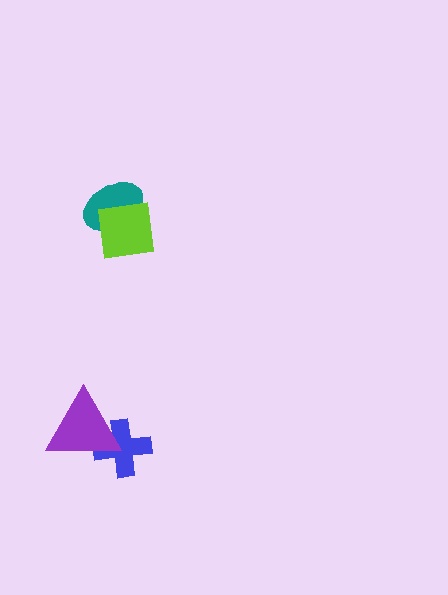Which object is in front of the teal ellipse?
The lime square is in front of the teal ellipse.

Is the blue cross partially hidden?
Yes, it is partially covered by another shape.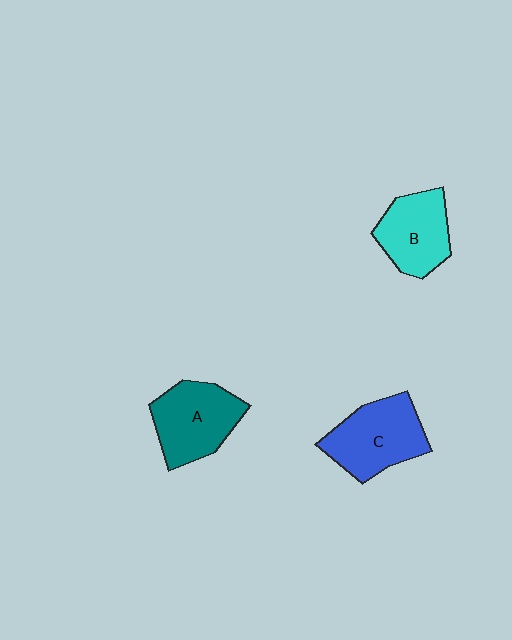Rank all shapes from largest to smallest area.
From largest to smallest: C (blue), A (teal), B (cyan).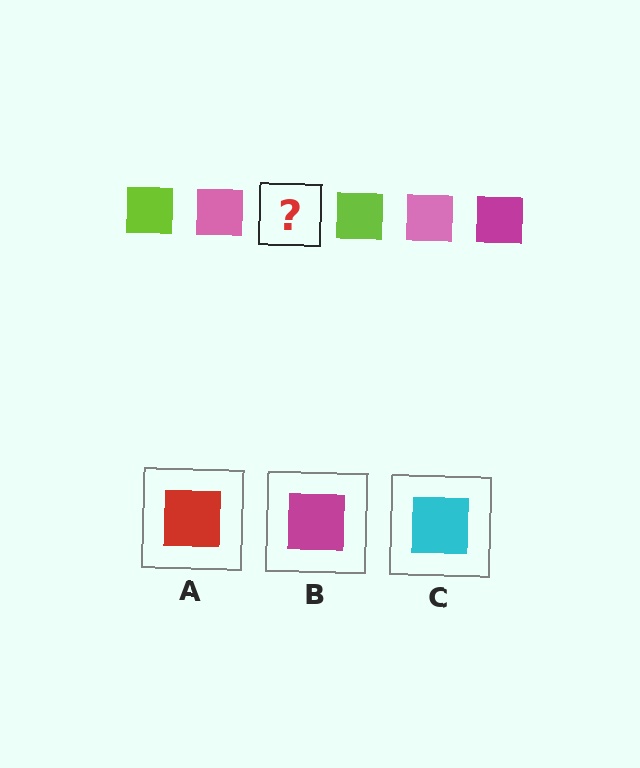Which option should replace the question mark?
Option B.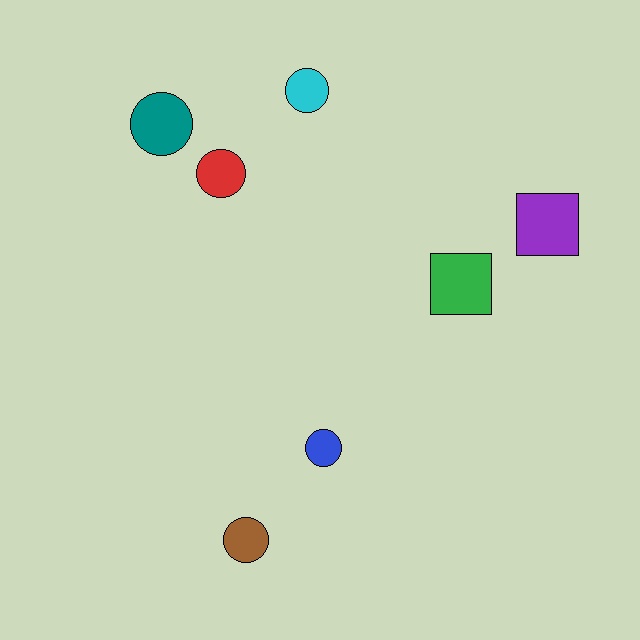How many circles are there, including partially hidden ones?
There are 5 circles.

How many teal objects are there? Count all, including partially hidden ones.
There is 1 teal object.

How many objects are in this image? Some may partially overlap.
There are 7 objects.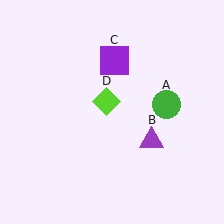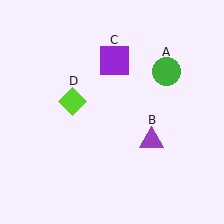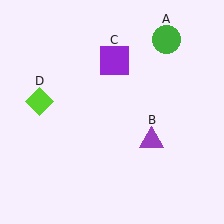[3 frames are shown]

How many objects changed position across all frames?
2 objects changed position: green circle (object A), lime diamond (object D).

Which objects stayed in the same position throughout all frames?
Purple triangle (object B) and purple square (object C) remained stationary.